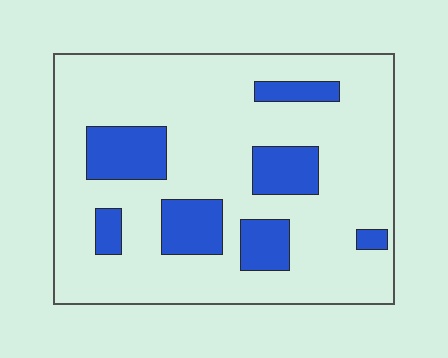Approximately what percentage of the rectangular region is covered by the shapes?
Approximately 20%.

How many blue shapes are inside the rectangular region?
7.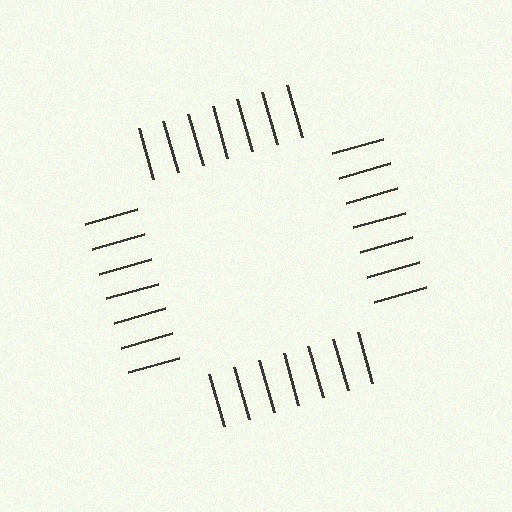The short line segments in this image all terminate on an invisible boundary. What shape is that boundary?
An illusory square — the line segments terminate on its edges but no continuous stroke is drawn.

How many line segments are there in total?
28 — 7 along each of the 4 edges.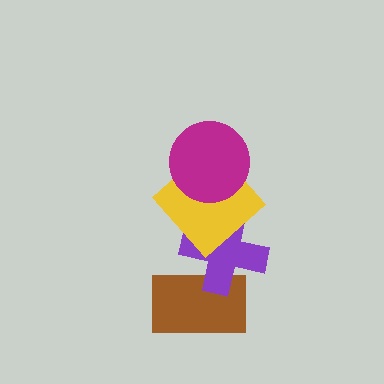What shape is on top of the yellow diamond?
The magenta circle is on top of the yellow diamond.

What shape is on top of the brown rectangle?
The purple cross is on top of the brown rectangle.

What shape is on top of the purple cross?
The yellow diamond is on top of the purple cross.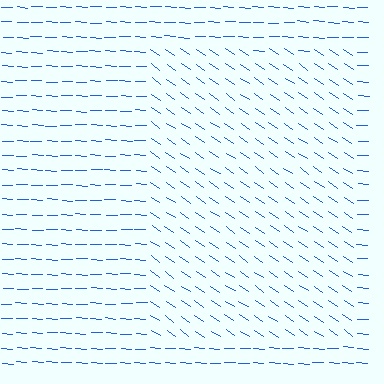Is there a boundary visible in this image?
Yes, there is a texture boundary formed by a change in line orientation.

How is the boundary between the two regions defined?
The boundary is defined purely by a change in line orientation (approximately 31 degrees difference). All lines are the same color and thickness.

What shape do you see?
I see a rectangle.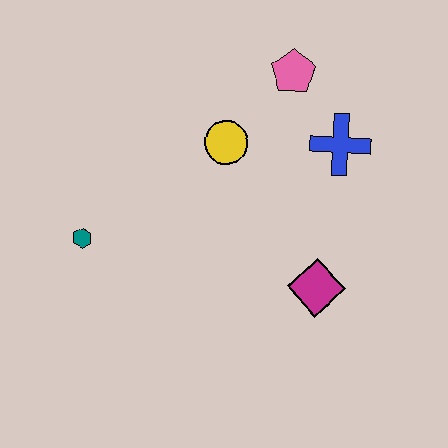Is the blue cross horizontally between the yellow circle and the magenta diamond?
No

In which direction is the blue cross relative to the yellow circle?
The blue cross is to the right of the yellow circle.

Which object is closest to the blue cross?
The pink pentagon is closest to the blue cross.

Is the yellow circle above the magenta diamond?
Yes